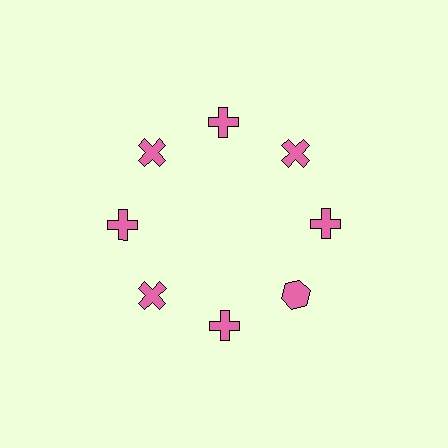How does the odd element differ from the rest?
It has a different shape: hexagon instead of cross.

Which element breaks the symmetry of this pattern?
The pink hexagon at roughly the 4 o'clock position breaks the symmetry. All other shapes are pink crosses.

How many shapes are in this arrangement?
There are 8 shapes arranged in a ring pattern.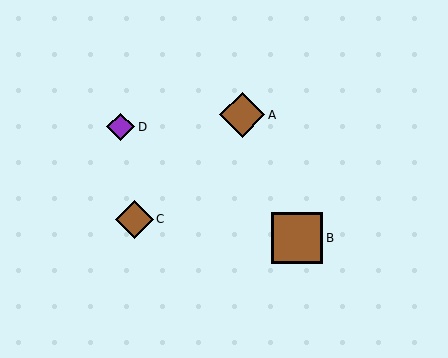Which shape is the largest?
The brown square (labeled B) is the largest.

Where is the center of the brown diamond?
The center of the brown diamond is at (135, 219).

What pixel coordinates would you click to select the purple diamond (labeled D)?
Click at (121, 127) to select the purple diamond D.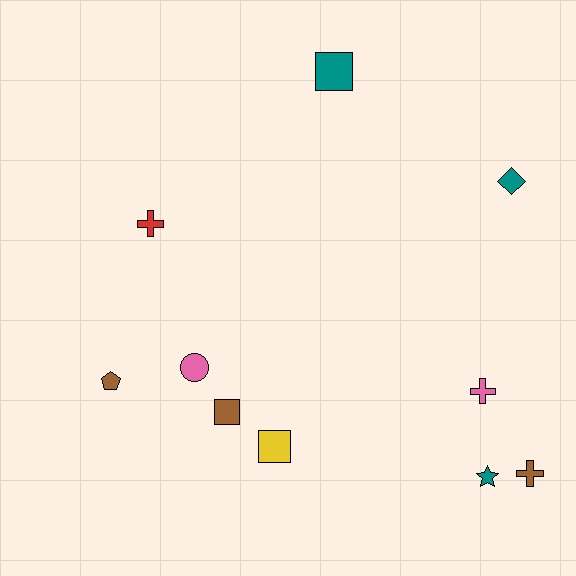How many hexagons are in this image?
There are no hexagons.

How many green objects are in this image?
There are no green objects.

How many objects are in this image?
There are 10 objects.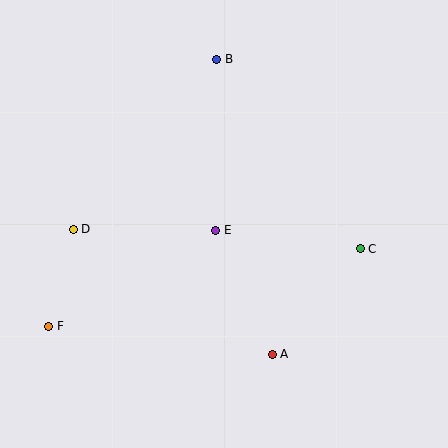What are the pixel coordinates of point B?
Point B is at (217, 59).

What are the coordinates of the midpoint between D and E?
The midpoint between D and E is at (144, 230).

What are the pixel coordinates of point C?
Point C is at (360, 249).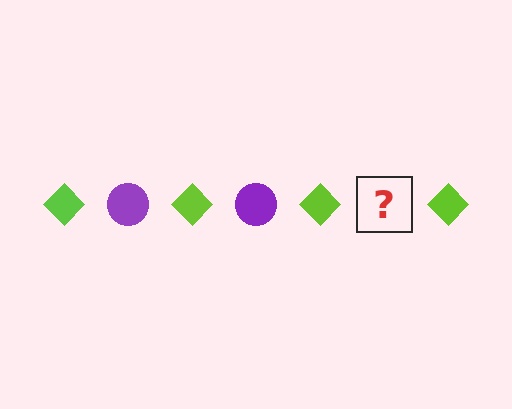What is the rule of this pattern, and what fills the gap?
The rule is that the pattern alternates between lime diamond and purple circle. The gap should be filled with a purple circle.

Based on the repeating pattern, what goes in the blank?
The blank should be a purple circle.